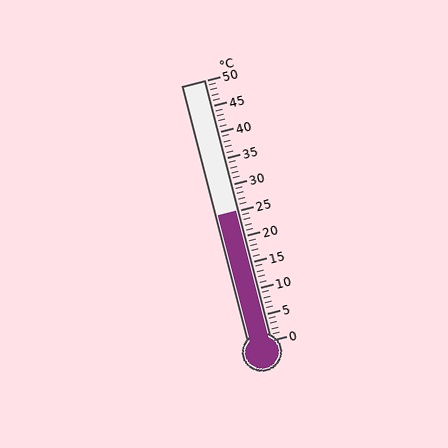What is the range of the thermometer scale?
The thermometer scale ranges from 0°C to 50°C.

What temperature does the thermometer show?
The thermometer shows approximately 25°C.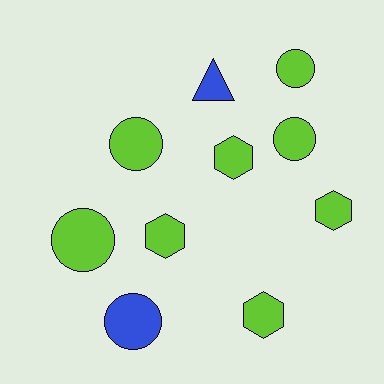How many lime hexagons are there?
There are 4 lime hexagons.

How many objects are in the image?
There are 10 objects.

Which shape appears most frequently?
Circle, with 5 objects.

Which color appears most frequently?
Lime, with 8 objects.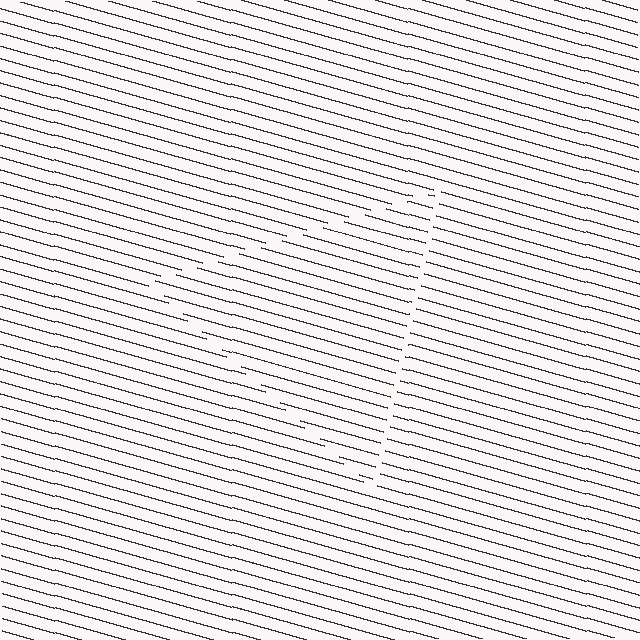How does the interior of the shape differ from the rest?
The interior of the shape contains the same grating, shifted by half a period — the contour is defined by the phase discontinuity where line-ends from the inner and outer gratings abut.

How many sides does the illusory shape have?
3 sides — the line-ends trace a triangle.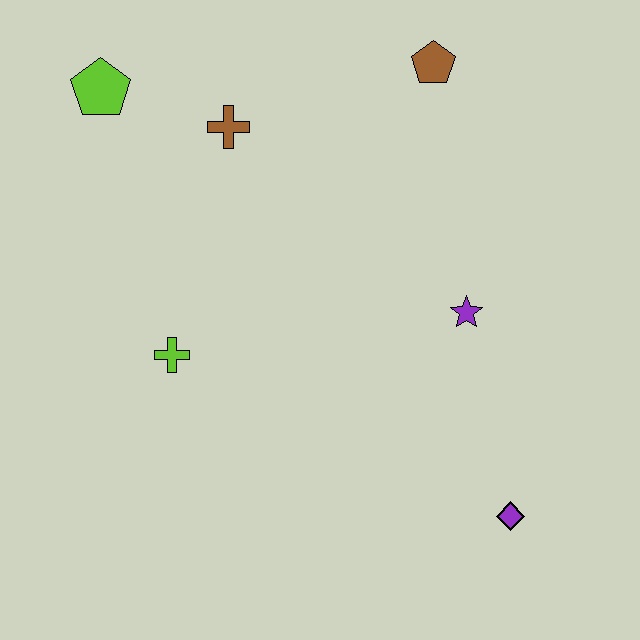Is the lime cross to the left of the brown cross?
Yes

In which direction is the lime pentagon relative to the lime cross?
The lime pentagon is above the lime cross.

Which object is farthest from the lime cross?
The brown pentagon is farthest from the lime cross.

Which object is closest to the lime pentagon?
The brown cross is closest to the lime pentagon.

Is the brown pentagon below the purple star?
No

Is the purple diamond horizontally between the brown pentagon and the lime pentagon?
No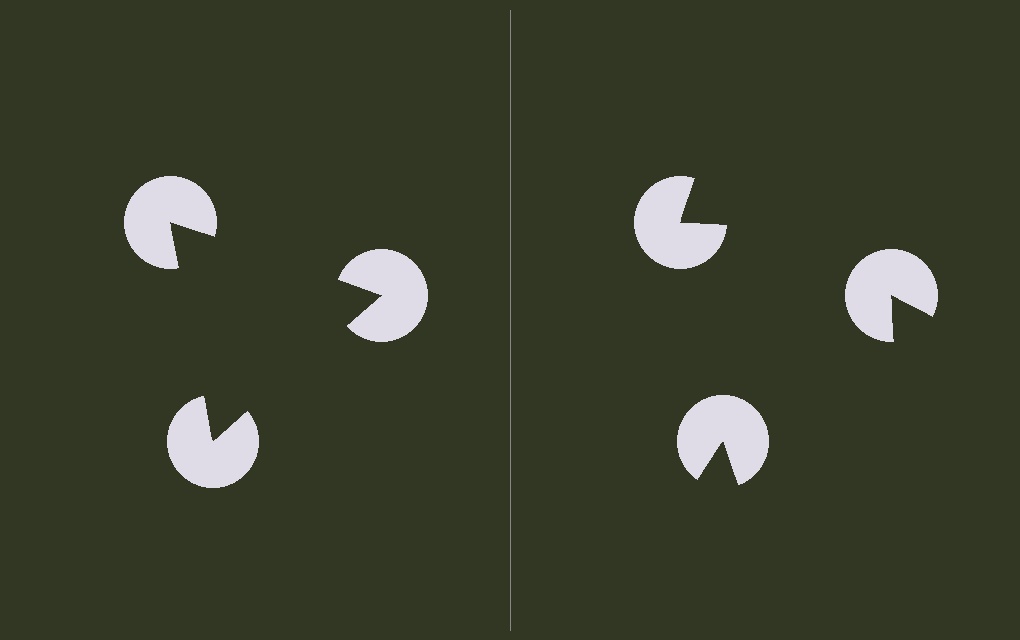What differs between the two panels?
The pac-man discs are positioned identically on both sides; only the wedge orientations differ. On the left they align to a triangle; on the right they are misaligned.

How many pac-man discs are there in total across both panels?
6 — 3 on each side.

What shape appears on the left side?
An illusory triangle.